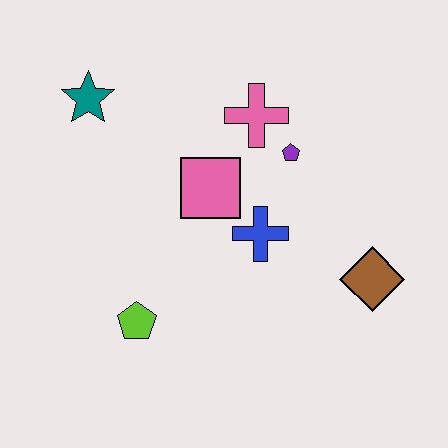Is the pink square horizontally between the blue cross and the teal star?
Yes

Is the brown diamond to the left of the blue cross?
No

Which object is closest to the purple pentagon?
The pink cross is closest to the purple pentagon.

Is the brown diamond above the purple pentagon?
No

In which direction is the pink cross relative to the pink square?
The pink cross is above the pink square.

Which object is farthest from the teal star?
The brown diamond is farthest from the teal star.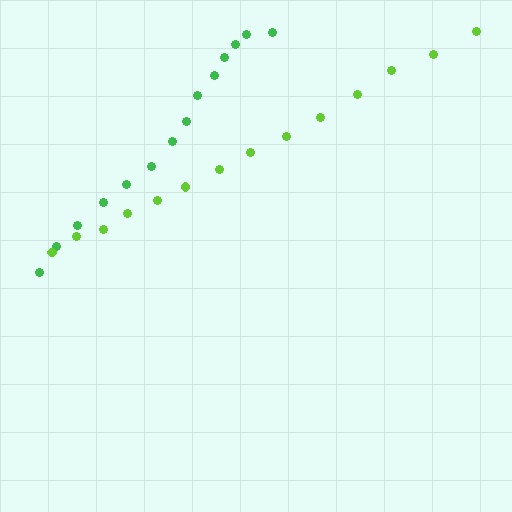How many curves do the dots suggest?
There are 2 distinct paths.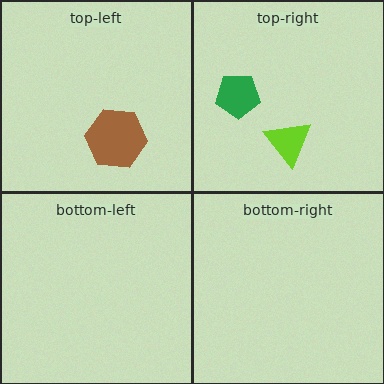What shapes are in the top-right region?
The lime triangle, the green pentagon.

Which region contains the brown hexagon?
The top-left region.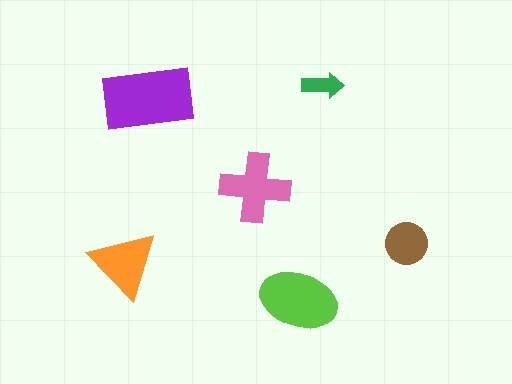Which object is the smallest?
The green arrow.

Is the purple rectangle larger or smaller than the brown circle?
Larger.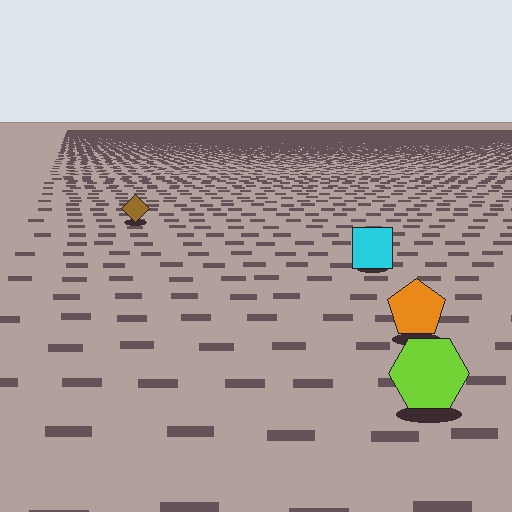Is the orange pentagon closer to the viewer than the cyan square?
Yes. The orange pentagon is closer — you can tell from the texture gradient: the ground texture is coarser near it.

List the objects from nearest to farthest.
From nearest to farthest: the lime hexagon, the orange pentagon, the cyan square, the brown diamond.